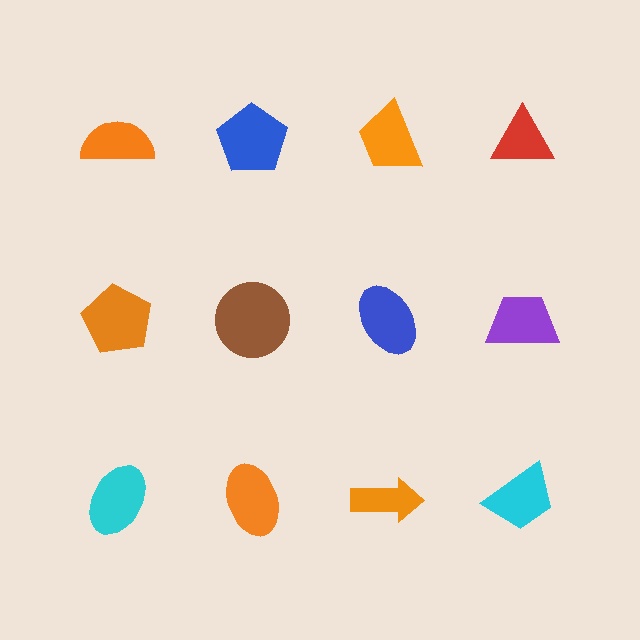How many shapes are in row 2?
4 shapes.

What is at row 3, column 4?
A cyan trapezoid.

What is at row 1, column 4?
A red triangle.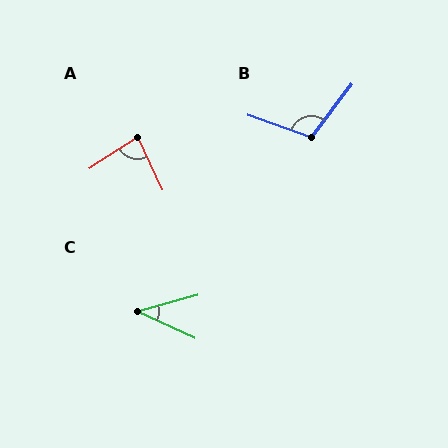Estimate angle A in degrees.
Approximately 82 degrees.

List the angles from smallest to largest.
C (39°), A (82°), B (108°).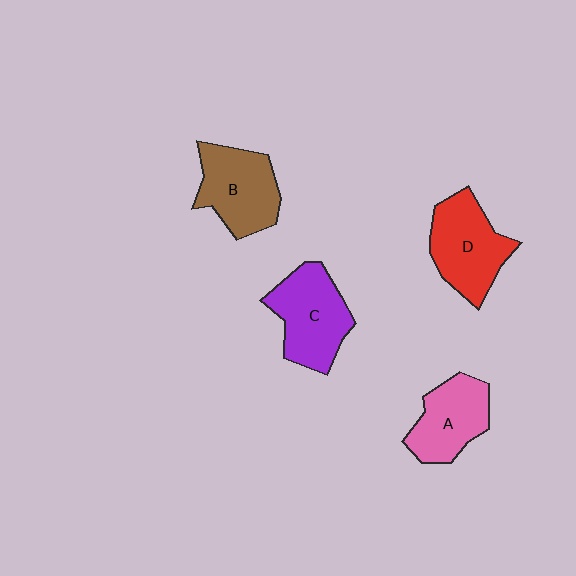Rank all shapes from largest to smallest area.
From largest to smallest: C (purple), D (red), B (brown), A (pink).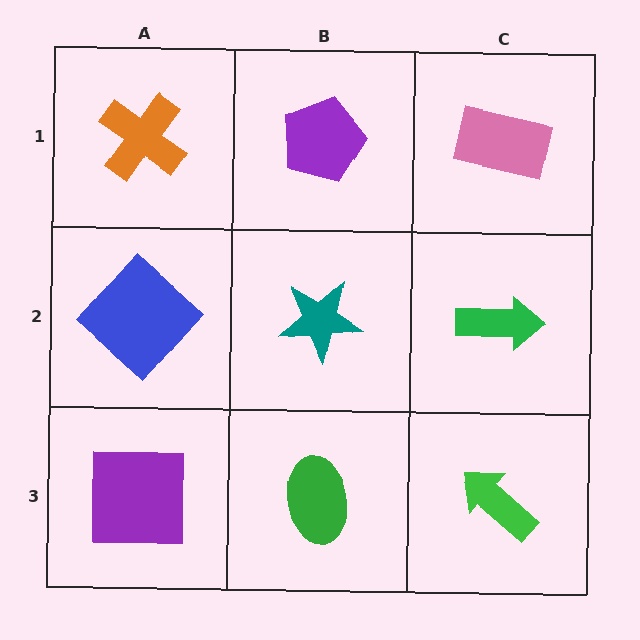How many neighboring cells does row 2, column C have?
3.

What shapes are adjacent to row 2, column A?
An orange cross (row 1, column A), a purple square (row 3, column A), a teal star (row 2, column B).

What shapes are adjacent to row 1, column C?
A green arrow (row 2, column C), a purple pentagon (row 1, column B).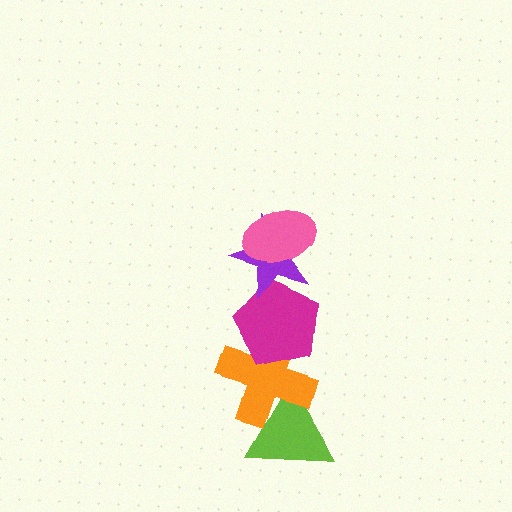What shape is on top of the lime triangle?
The orange cross is on top of the lime triangle.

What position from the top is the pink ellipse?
The pink ellipse is 1st from the top.